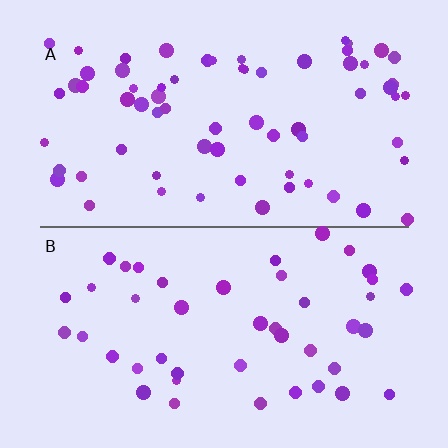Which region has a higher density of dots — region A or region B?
A (the top).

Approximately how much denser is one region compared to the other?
Approximately 1.5× — region A over region B.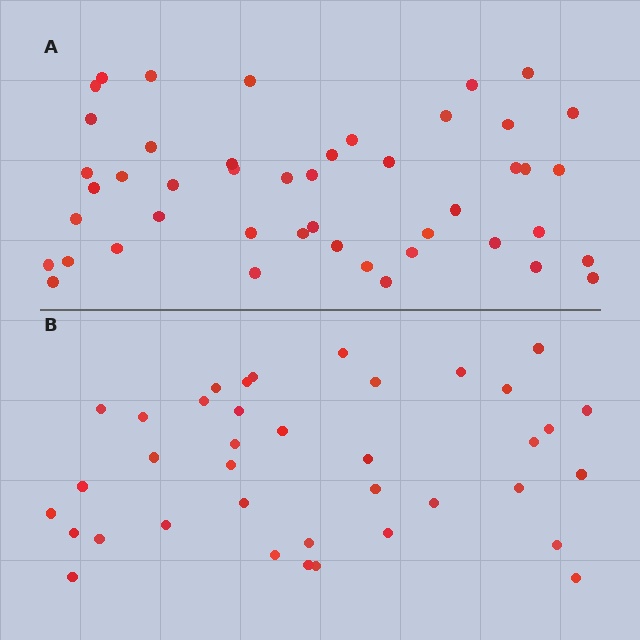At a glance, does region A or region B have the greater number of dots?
Region A (the top region) has more dots.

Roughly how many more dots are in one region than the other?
Region A has roughly 8 or so more dots than region B.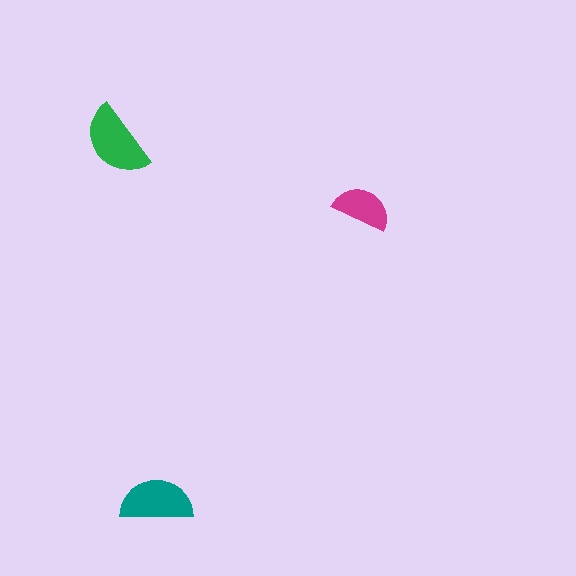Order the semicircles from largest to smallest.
the green one, the teal one, the magenta one.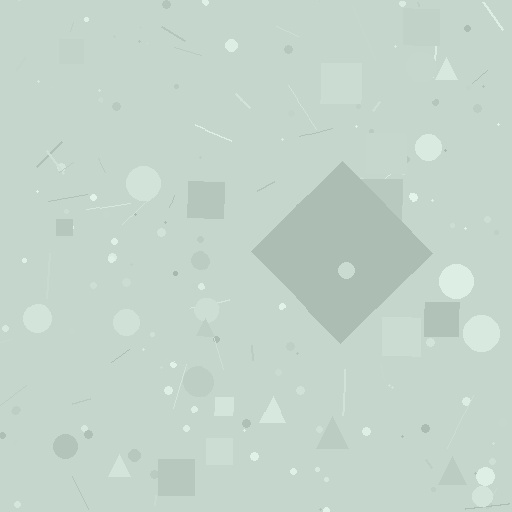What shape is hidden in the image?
A diamond is hidden in the image.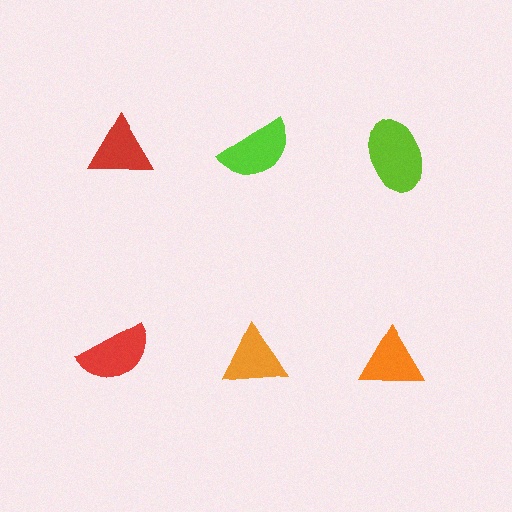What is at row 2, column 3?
An orange triangle.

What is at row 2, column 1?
A red semicircle.